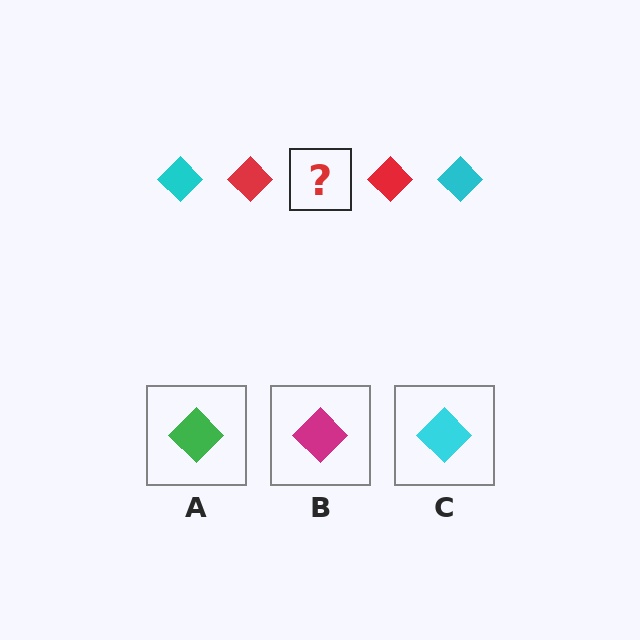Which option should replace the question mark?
Option C.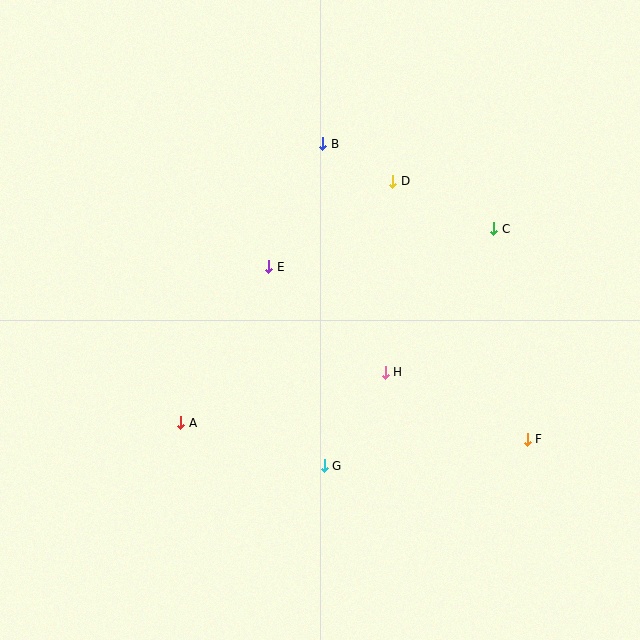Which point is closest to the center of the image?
Point E at (269, 267) is closest to the center.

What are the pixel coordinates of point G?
Point G is at (324, 466).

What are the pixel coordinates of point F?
Point F is at (527, 439).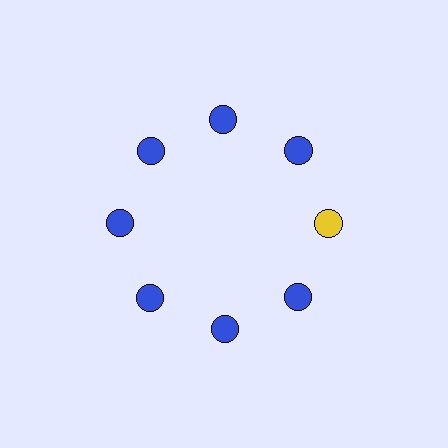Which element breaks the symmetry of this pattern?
The yellow circle at roughly the 3 o'clock position breaks the symmetry. All other shapes are blue circles.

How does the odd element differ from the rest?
It has a different color: yellow instead of blue.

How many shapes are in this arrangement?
There are 8 shapes arranged in a ring pattern.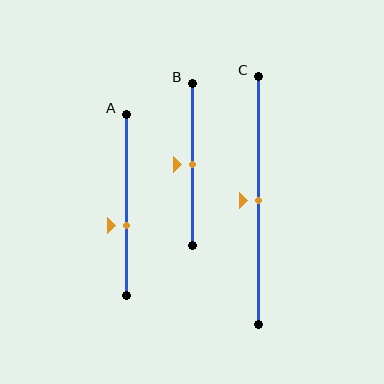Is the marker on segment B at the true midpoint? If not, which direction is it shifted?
Yes, the marker on segment B is at the true midpoint.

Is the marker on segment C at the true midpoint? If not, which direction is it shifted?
Yes, the marker on segment C is at the true midpoint.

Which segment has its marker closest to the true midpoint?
Segment B has its marker closest to the true midpoint.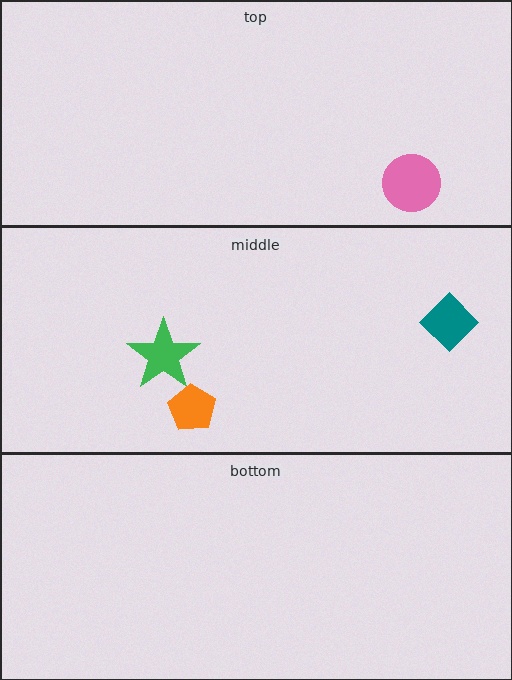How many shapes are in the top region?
1.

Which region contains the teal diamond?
The middle region.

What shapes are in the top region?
The pink circle.